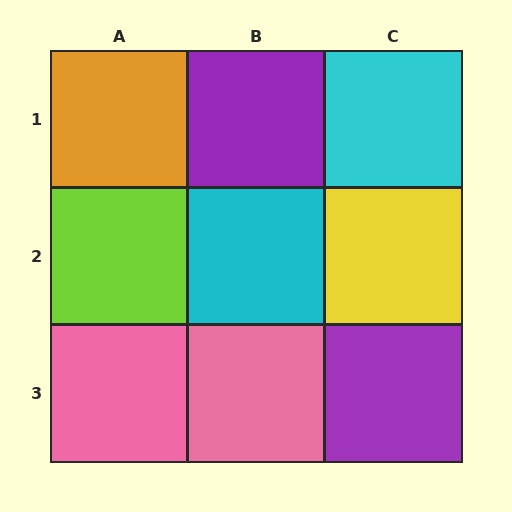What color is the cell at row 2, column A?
Lime.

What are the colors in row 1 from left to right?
Orange, purple, cyan.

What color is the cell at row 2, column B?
Cyan.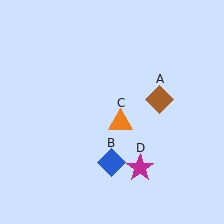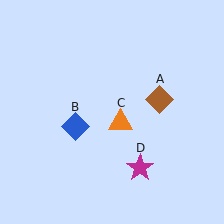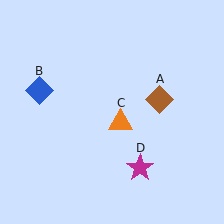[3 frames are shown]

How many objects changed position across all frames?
1 object changed position: blue diamond (object B).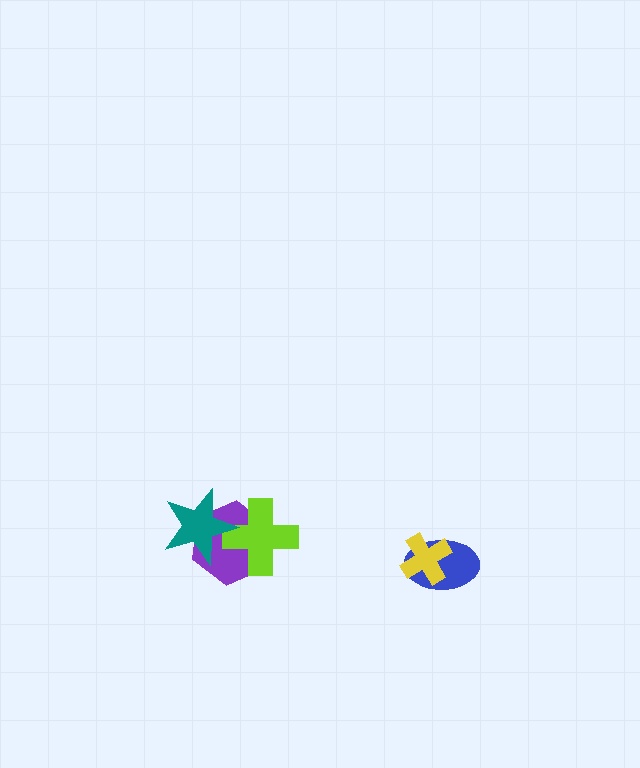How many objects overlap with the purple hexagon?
2 objects overlap with the purple hexagon.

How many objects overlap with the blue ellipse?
1 object overlaps with the blue ellipse.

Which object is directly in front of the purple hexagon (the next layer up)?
The lime cross is directly in front of the purple hexagon.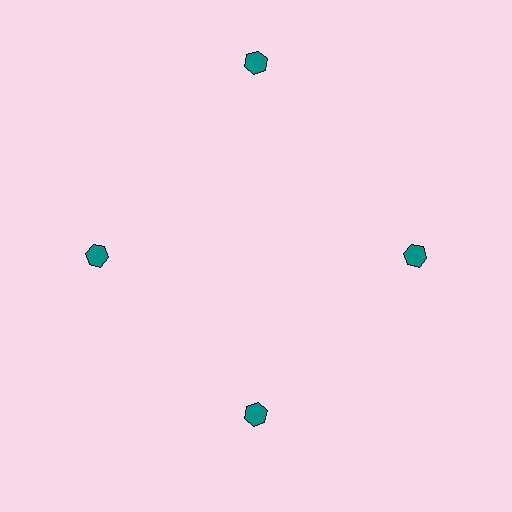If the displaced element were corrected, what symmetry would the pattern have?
It would have 4-fold rotational symmetry — the pattern would map onto itself every 90 degrees.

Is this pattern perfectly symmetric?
No. The 4 teal hexagons are arranged in a ring, but one element near the 12 o'clock position is pushed outward from the center, breaking the 4-fold rotational symmetry.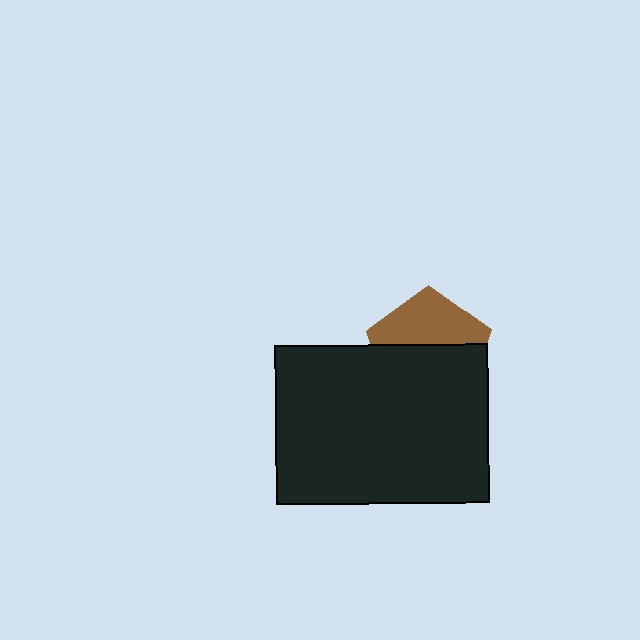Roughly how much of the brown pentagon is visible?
A small part of it is visible (roughly 44%).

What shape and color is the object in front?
The object in front is a black rectangle.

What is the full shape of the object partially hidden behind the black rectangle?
The partially hidden object is a brown pentagon.